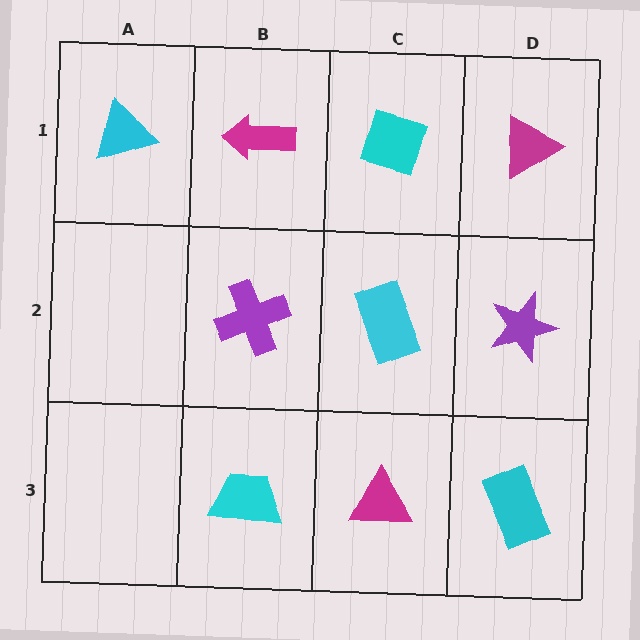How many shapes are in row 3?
3 shapes.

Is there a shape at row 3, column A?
No, that cell is empty.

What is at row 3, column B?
A cyan trapezoid.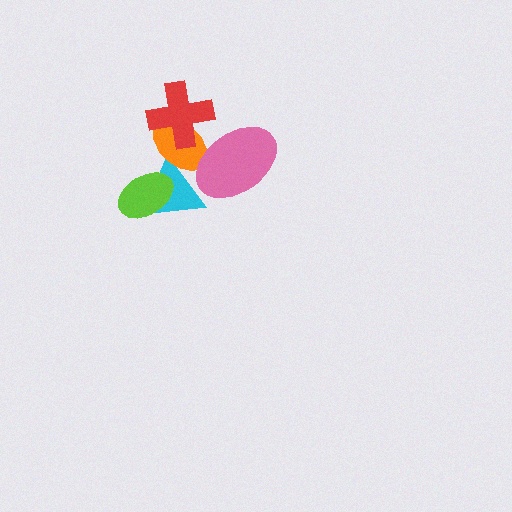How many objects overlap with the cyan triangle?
3 objects overlap with the cyan triangle.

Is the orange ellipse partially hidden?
Yes, it is partially covered by another shape.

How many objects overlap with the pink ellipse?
2 objects overlap with the pink ellipse.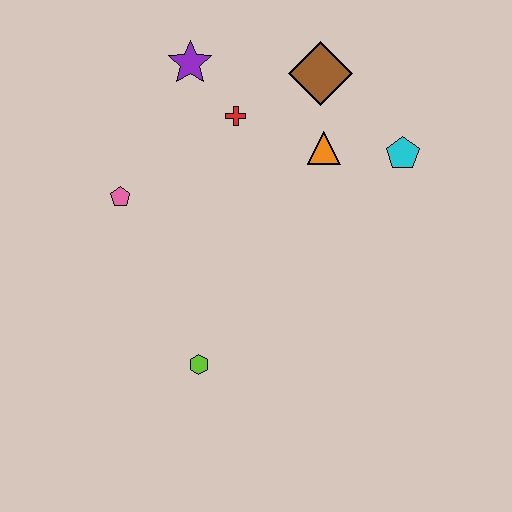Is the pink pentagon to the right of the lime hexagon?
No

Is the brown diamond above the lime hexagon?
Yes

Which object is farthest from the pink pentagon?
The cyan pentagon is farthest from the pink pentagon.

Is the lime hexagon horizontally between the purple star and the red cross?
Yes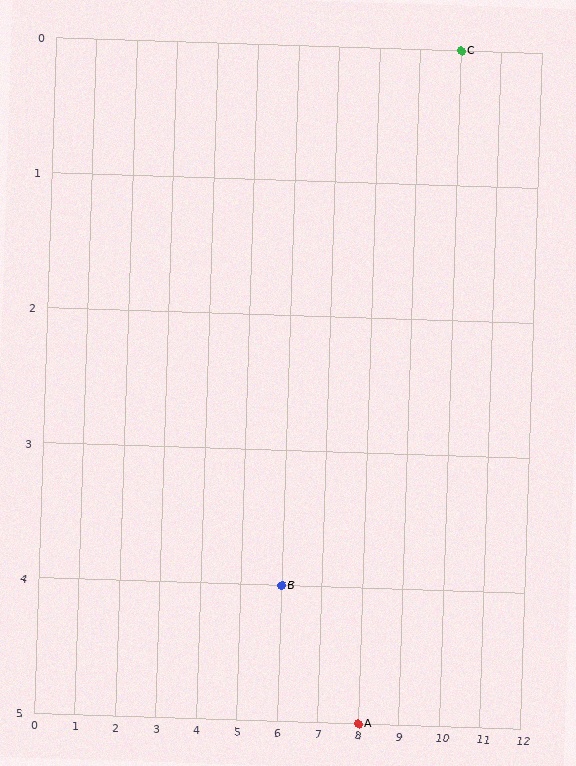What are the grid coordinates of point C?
Point C is at grid coordinates (10, 0).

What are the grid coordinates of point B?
Point B is at grid coordinates (6, 4).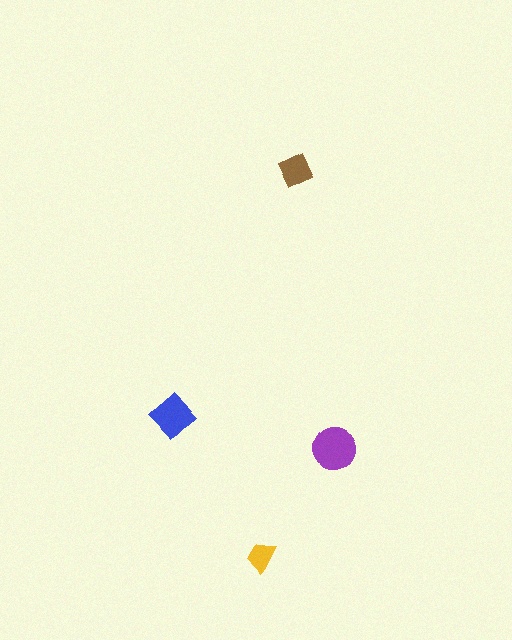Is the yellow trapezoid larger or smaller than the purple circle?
Smaller.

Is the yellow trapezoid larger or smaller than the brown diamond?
Smaller.